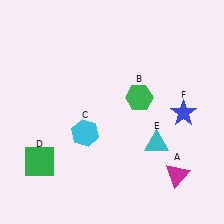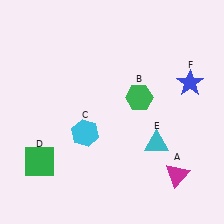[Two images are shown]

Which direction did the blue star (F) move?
The blue star (F) moved up.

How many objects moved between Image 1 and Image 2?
1 object moved between the two images.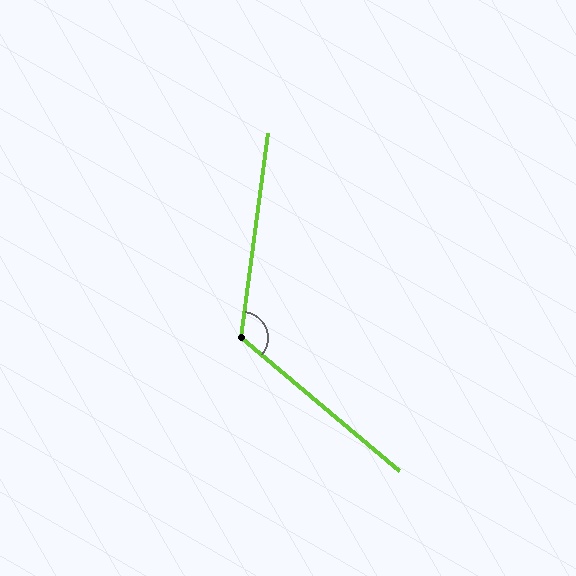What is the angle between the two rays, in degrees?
Approximately 123 degrees.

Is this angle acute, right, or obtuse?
It is obtuse.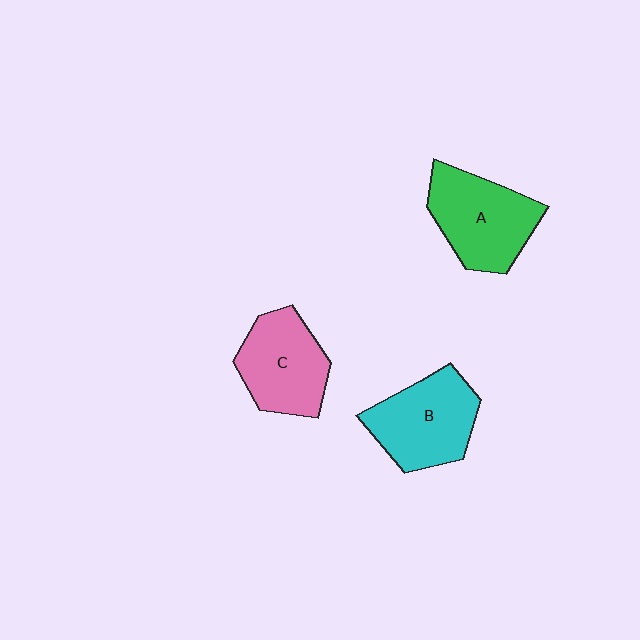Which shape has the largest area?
Shape A (green).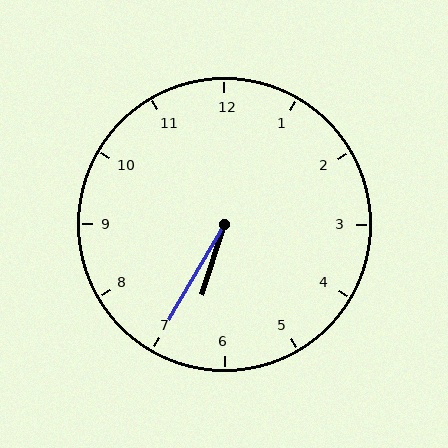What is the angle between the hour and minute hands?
Approximately 12 degrees.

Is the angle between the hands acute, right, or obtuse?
It is acute.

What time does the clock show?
6:35.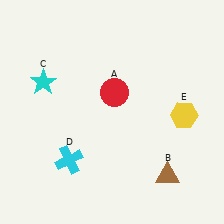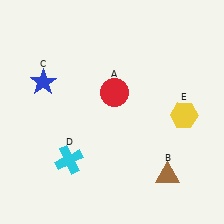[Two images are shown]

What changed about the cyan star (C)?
In Image 1, C is cyan. In Image 2, it changed to blue.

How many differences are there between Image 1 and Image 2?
There is 1 difference between the two images.